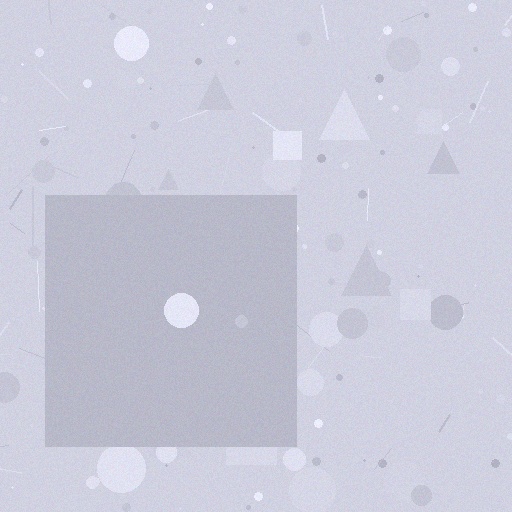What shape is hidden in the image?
A square is hidden in the image.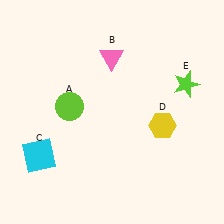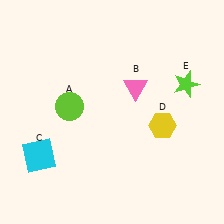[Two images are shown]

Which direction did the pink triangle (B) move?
The pink triangle (B) moved down.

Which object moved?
The pink triangle (B) moved down.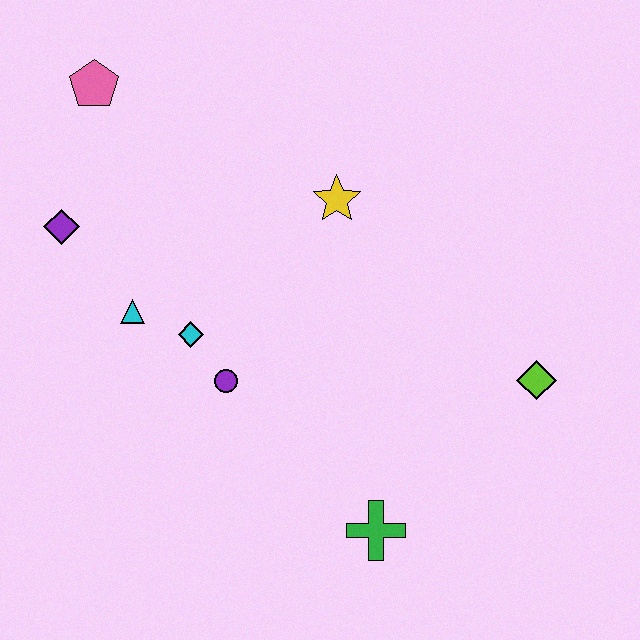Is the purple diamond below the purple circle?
No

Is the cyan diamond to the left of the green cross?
Yes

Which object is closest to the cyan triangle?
The cyan diamond is closest to the cyan triangle.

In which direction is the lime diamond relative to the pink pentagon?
The lime diamond is to the right of the pink pentagon.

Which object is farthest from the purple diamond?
The lime diamond is farthest from the purple diamond.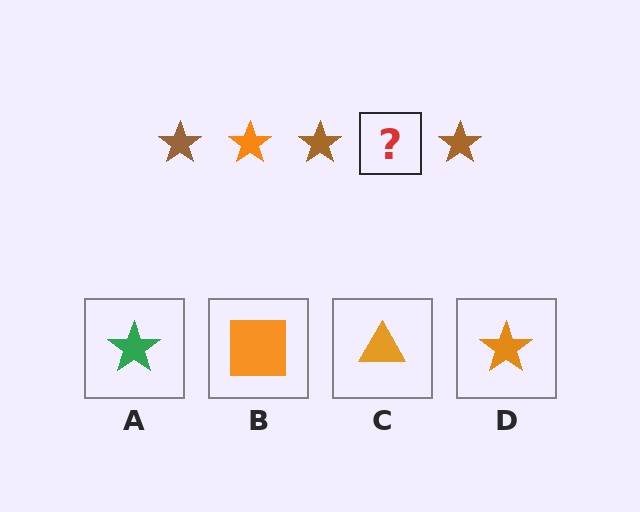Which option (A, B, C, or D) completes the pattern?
D.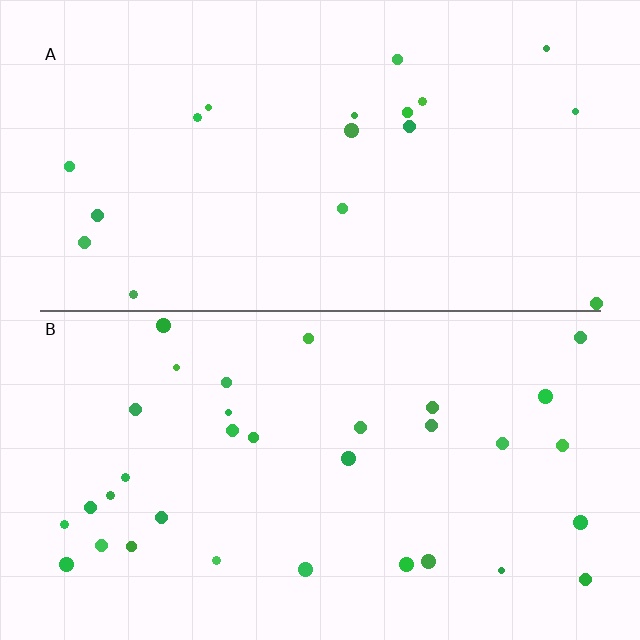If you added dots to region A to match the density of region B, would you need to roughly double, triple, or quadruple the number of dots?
Approximately double.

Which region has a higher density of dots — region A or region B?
B (the bottom).